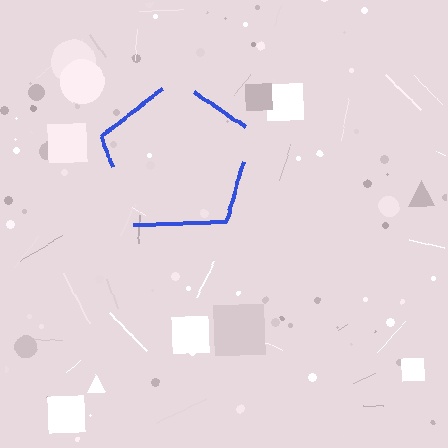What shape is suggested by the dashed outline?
The dashed outline suggests a pentagon.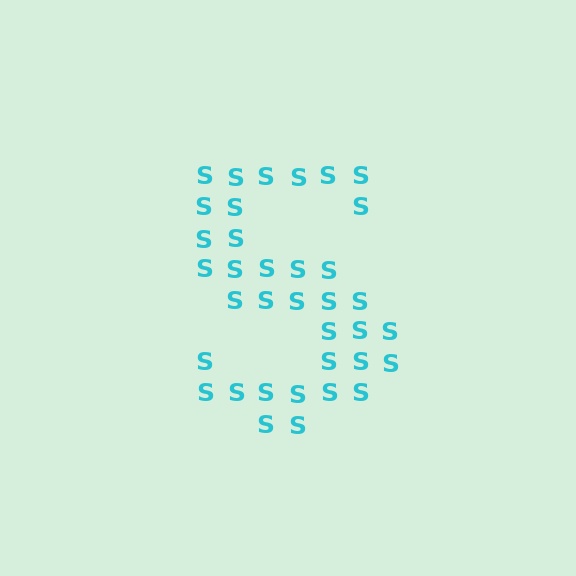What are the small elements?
The small elements are letter S's.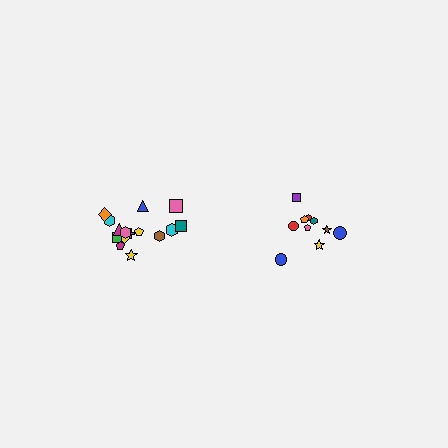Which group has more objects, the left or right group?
The left group.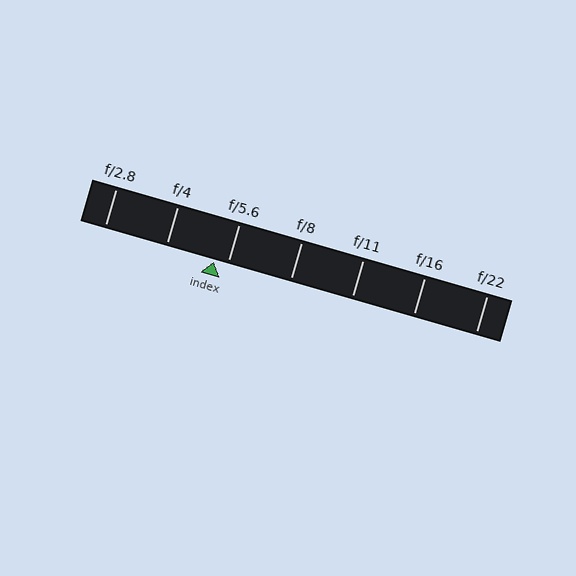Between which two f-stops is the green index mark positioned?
The index mark is between f/4 and f/5.6.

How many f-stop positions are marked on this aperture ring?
There are 7 f-stop positions marked.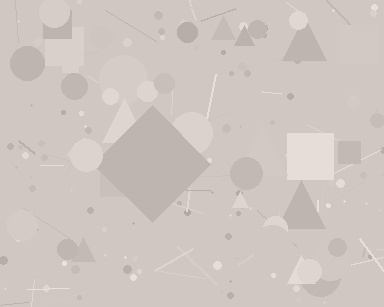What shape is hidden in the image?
A diamond is hidden in the image.